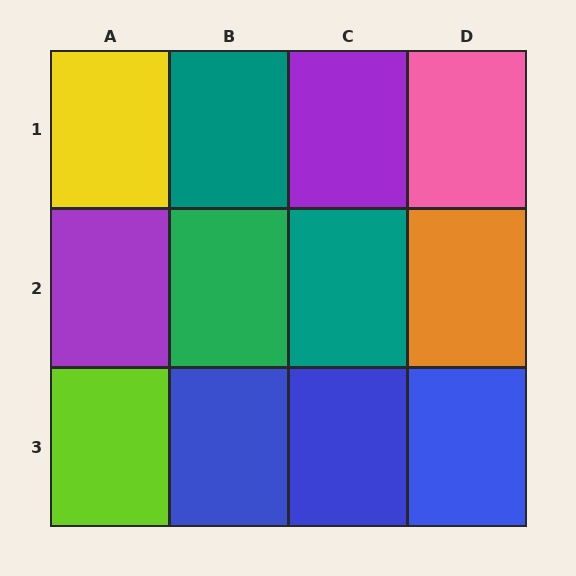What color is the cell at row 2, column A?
Purple.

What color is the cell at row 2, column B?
Green.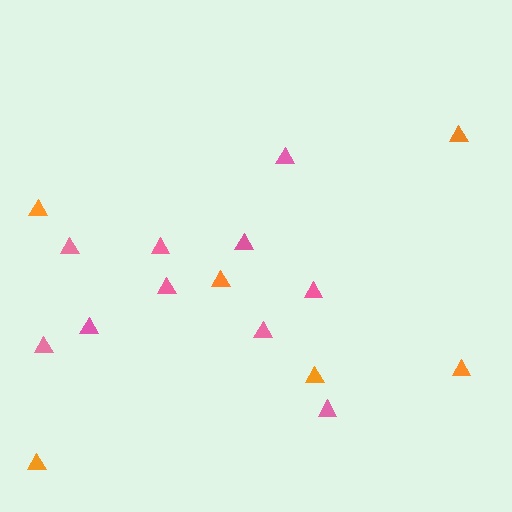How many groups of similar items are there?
There are 2 groups: one group of orange triangles (6) and one group of pink triangles (10).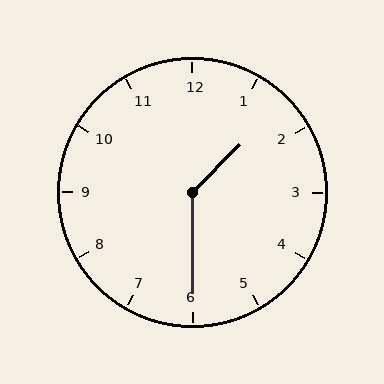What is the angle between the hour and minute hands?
Approximately 135 degrees.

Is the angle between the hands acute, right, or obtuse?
It is obtuse.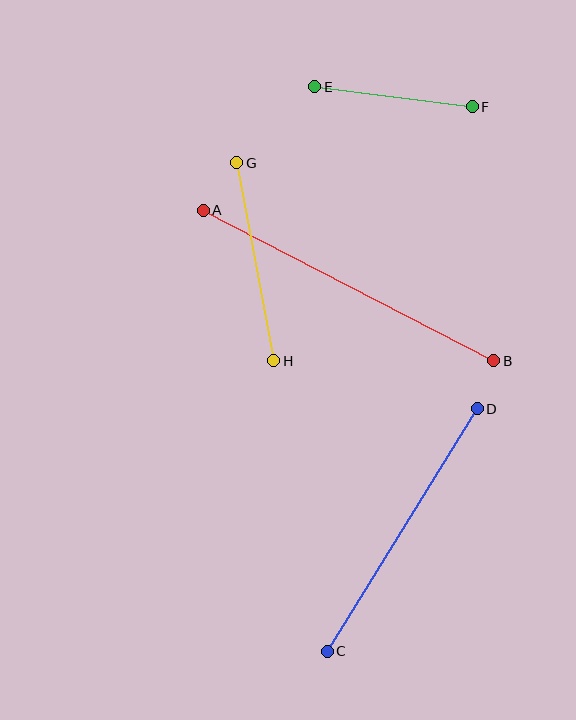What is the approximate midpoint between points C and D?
The midpoint is at approximately (402, 530) pixels.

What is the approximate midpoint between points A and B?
The midpoint is at approximately (349, 285) pixels.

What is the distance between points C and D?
The distance is approximately 285 pixels.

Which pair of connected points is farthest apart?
Points A and B are farthest apart.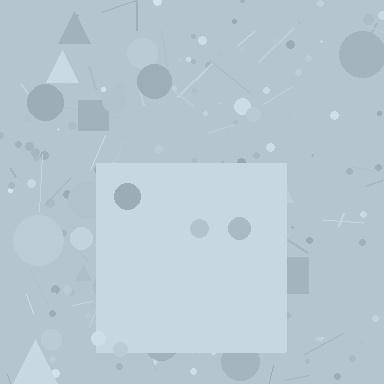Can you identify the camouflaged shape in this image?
The camouflaged shape is a square.